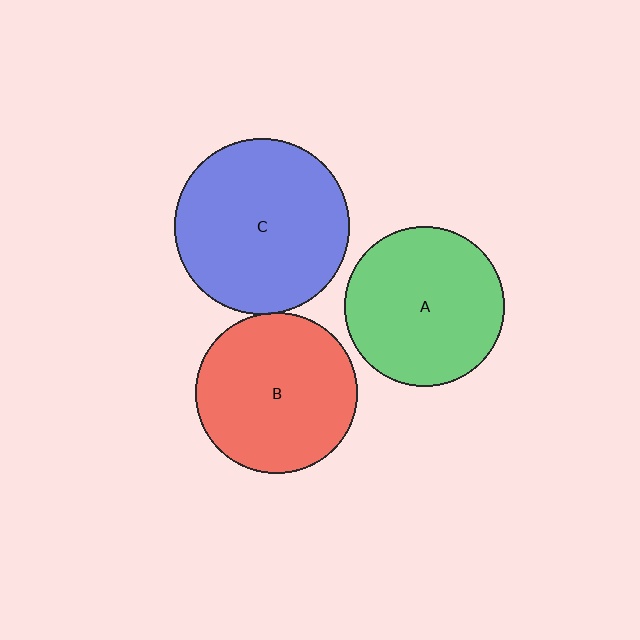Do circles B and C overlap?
Yes.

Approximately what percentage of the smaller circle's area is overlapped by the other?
Approximately 5%.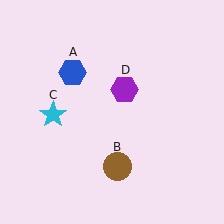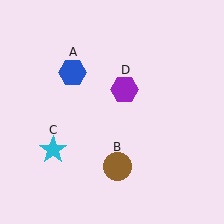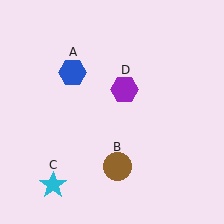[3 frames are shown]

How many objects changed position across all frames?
1 object changed position: cyan star (object C).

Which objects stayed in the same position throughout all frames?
Blue hexagon (object A) and brown circle (object B) and purple hexagon (object D) remained stationary.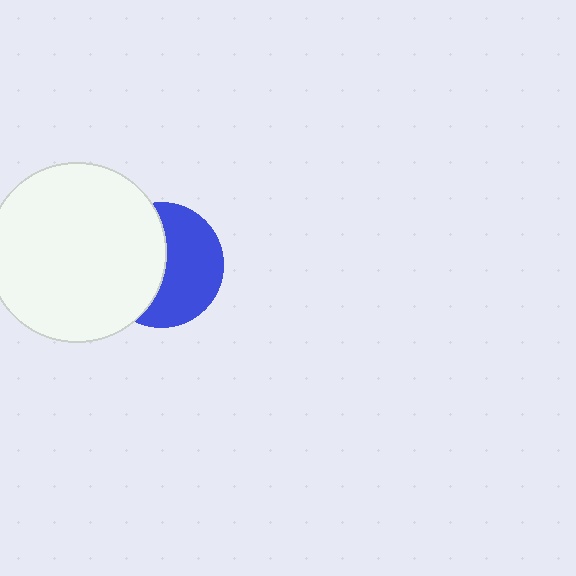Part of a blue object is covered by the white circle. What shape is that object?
It is a circle.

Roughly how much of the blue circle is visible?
About half of it is visible (roughly 53%).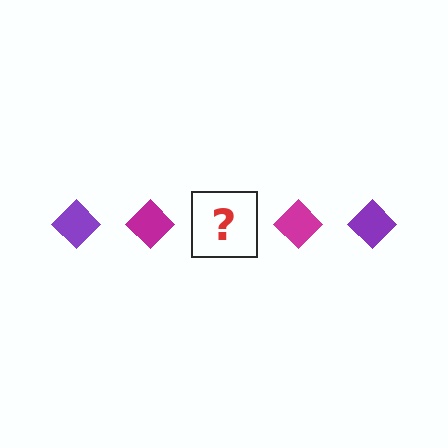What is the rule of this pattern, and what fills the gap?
The rule is that the pattern cycles through purple, magenta diamonds. The gap should be filled with a purple diamond.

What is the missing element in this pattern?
The missing element is a purple diamond.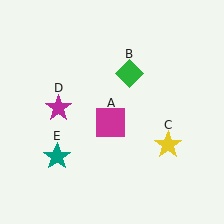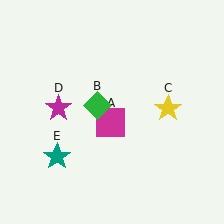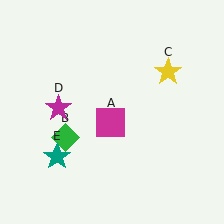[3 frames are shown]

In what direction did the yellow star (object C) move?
The yellow star (object C) moved up.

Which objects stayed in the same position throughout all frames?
Magenta square (object A) and magenta star (object D) and teal star (object E) remained stationary.